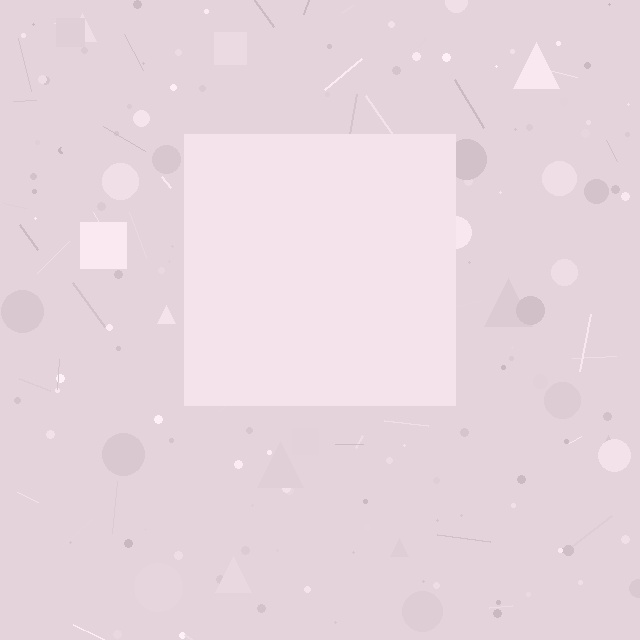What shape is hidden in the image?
A square is hidden in the image.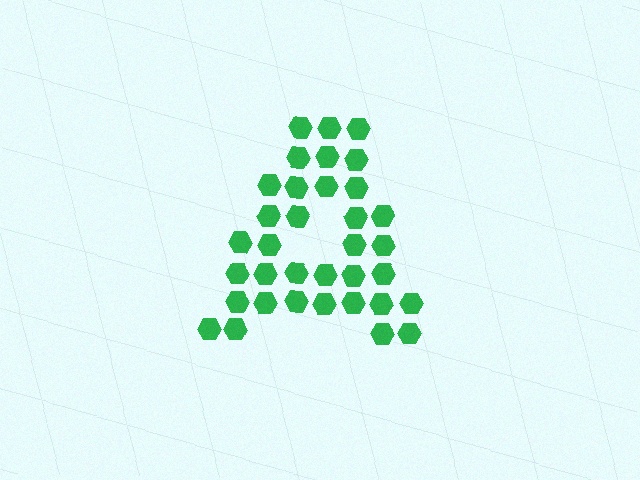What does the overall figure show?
The overall figure shows the letter A.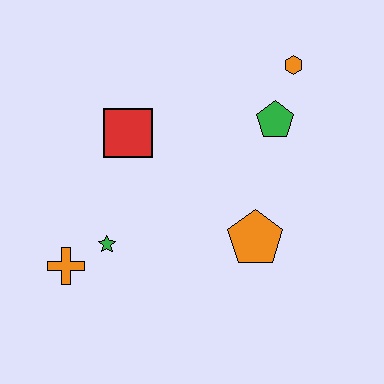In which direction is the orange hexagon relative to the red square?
The orange hexagon is to the right of the red square.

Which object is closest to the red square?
The green star is closest to the red square.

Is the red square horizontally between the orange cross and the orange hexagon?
Yes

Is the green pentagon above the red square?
Yes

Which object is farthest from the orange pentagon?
The orange cross is farthest from the orange pentagon.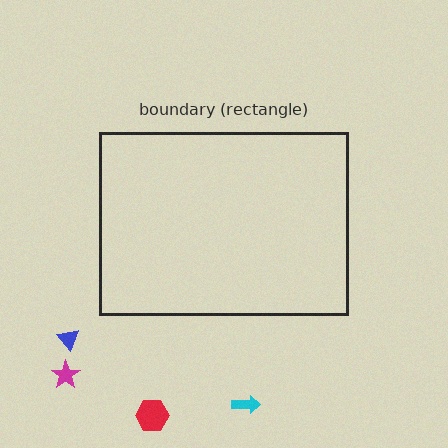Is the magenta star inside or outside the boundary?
Outside.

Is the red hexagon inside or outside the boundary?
Outside.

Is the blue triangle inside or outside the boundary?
Outside.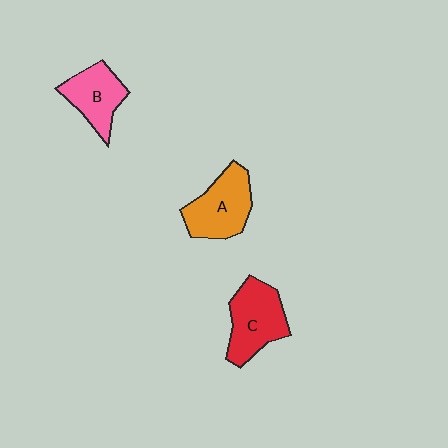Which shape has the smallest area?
Shape B (pink).